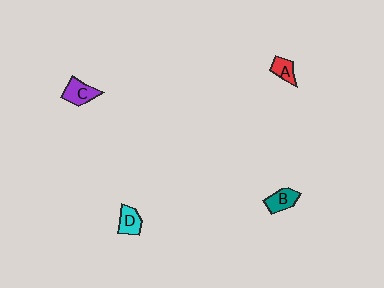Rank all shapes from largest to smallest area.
From largest to smallest: C (purple), B (teal), D (cyan), A (red).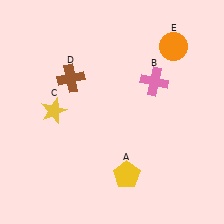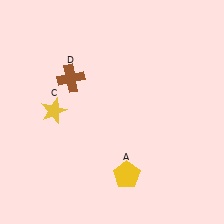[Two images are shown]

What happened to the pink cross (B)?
The pink cross (B) was removed in Image 2. It was in the top-right area of Image 1.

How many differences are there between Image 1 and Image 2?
There are 2 differences between the two images.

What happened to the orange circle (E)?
The orange circle (E) was removed in Image 2. It was in the top-right area of Image 1.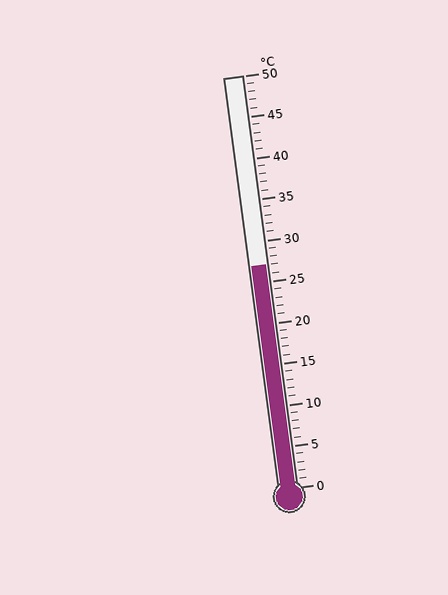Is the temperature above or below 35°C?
The temperature is below 35°C.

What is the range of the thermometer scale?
The thermometer scale ranges from 0°C to 50°C.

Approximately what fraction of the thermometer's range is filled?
The thermometer is filled to approximately 55% of its range.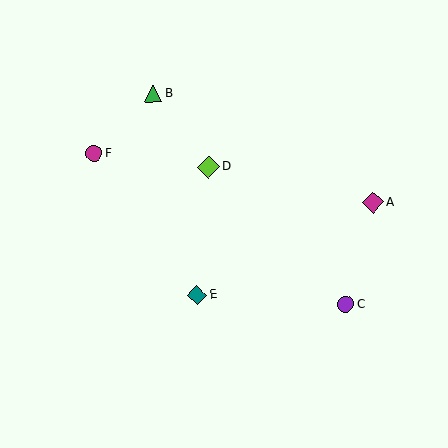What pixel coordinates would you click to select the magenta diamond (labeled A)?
Click at (373, 202) to select the magenta diamond A.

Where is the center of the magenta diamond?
The center of the magenta diamond is at (373, 202).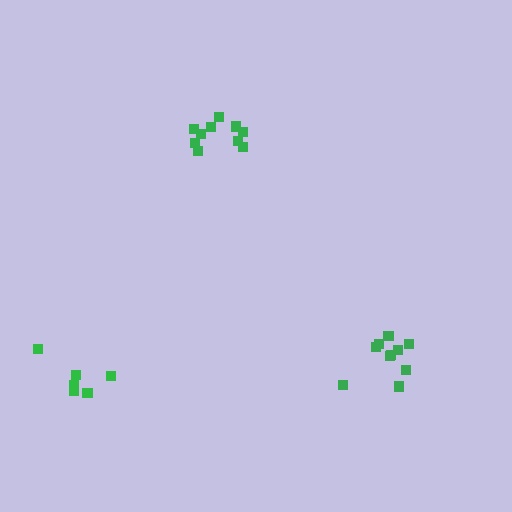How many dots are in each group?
Group 1: 6 dots, Group 2: 10 dots, Group 3: 10 dots (26 total).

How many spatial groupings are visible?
There are 3 spatial groupings.